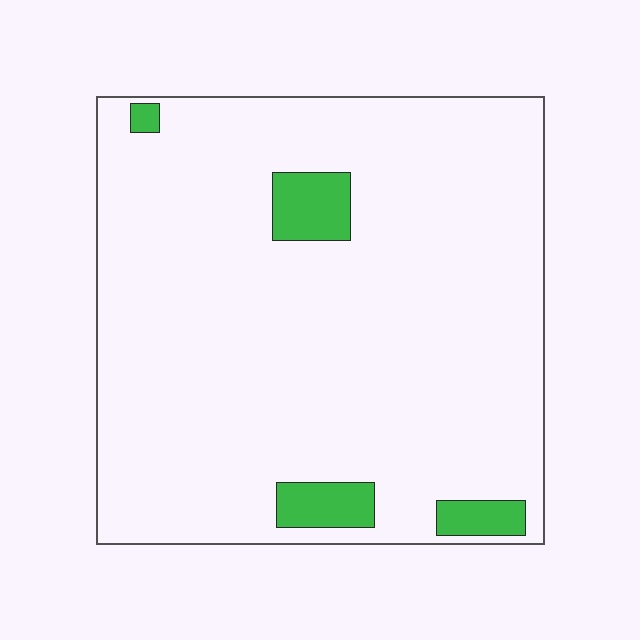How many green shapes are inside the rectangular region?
4.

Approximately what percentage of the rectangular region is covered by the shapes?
Approximately 5%.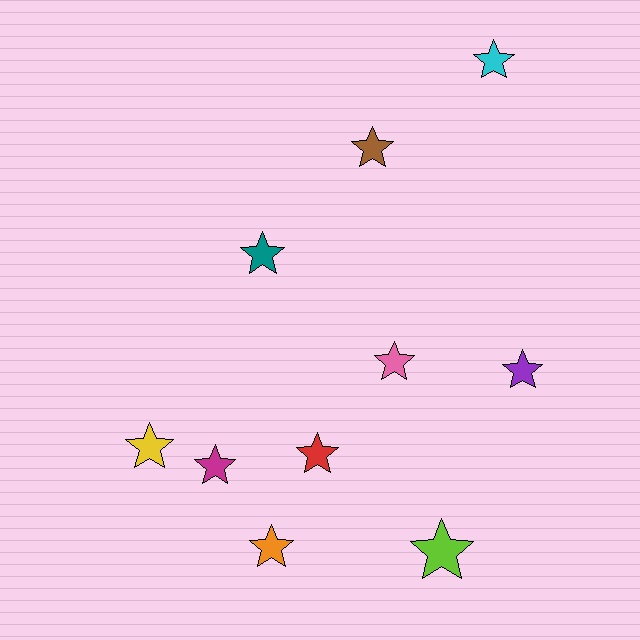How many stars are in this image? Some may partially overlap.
There are 10 stars.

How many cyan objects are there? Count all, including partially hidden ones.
There is 1 cyan object.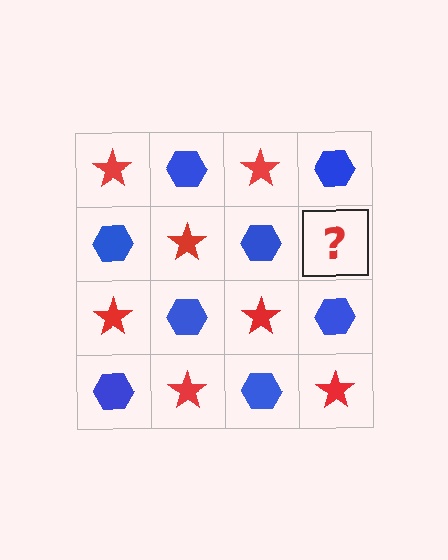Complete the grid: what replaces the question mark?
The question mark should be replaced with a red star.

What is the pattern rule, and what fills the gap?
The rule is that it alternates red star and blue hexagon in a checkerboard pattern. The gap should be filled with a red star.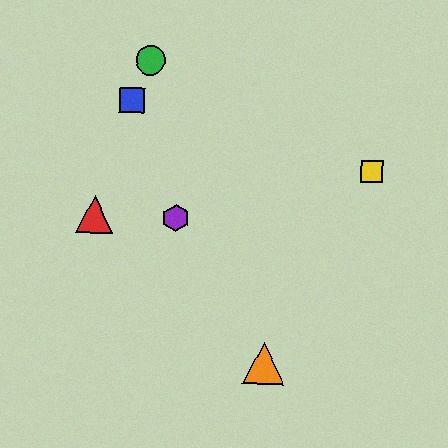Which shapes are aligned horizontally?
The red triangle, the purple hexagon are aligned horizontally.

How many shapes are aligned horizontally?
2 shapes (the red triangle, the purple hexagon) are aligned horizontally.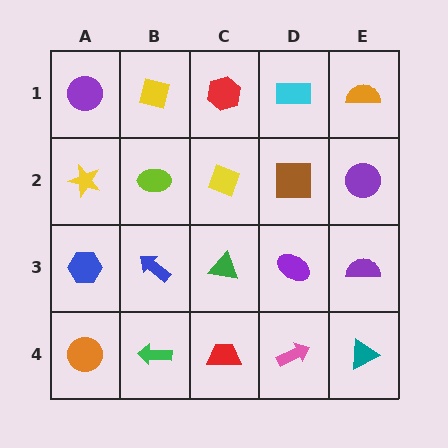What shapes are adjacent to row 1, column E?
A purple circle (row 2, column E), a cyan rectangle (row 1, column D).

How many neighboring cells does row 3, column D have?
4.